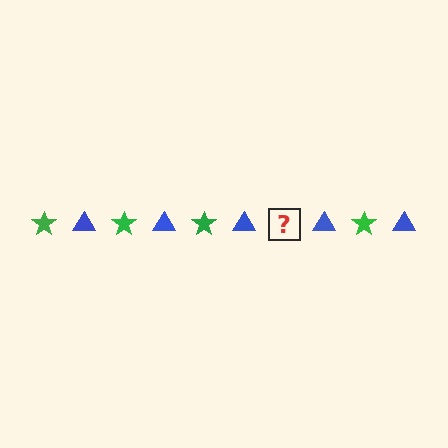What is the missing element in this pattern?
The missing element is a green star.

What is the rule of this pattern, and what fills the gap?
The rule is that the pattern alternates between green star and blue triangle. The gap should be filled with a green star.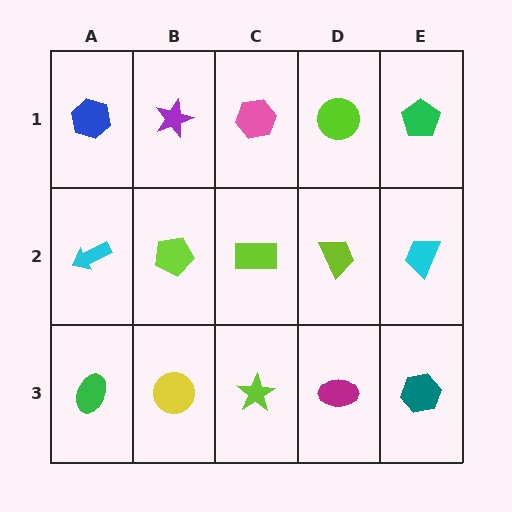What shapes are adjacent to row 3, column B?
A lime pentagon (row 2, column B), a green ellipse (row 3, column A), a lime star (row 3, column C).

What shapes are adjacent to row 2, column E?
A green pentagon (row 1, column E), a teal hexagon (row 3, column E), a lime trapezoid (row 2, column D).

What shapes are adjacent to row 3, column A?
A cyan arrow (row 2, column A), a yellow circle (row 3, column B).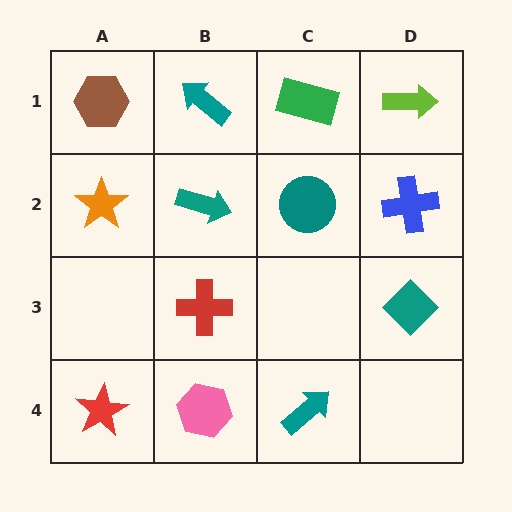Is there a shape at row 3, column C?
No, that cell is empty.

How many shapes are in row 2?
4 shapes.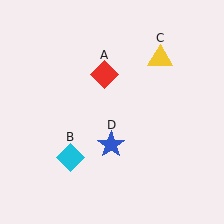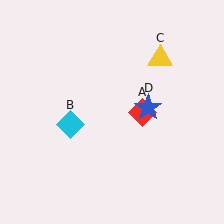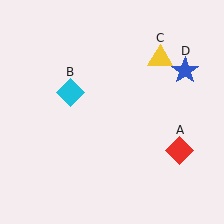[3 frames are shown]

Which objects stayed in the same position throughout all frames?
Yellow triangle (object C) remained stationary.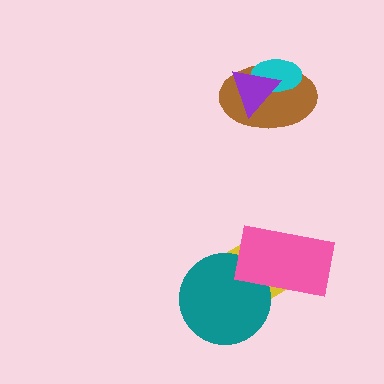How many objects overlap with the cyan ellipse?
2 objects overlap with the cyan ellipse.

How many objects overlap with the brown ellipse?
2 objects overlap with the brown ellipse.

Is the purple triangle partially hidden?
No, no other shape covers it.